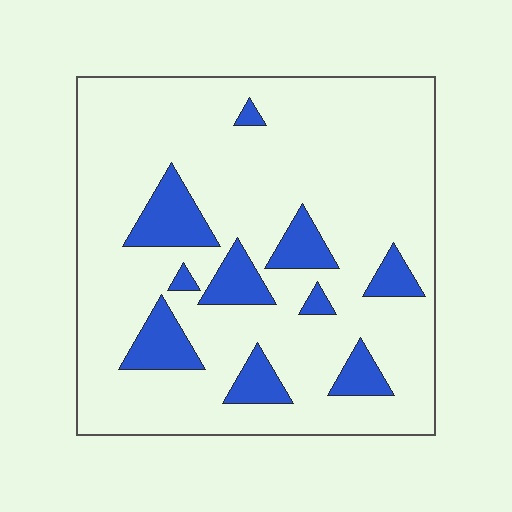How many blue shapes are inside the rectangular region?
10.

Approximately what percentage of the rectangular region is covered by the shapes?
Approximately 15%.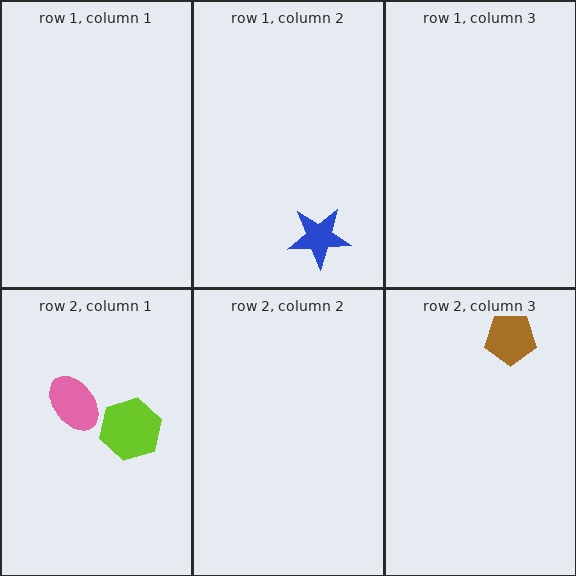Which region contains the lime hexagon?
The row 2, column 1 region.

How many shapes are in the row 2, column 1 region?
2.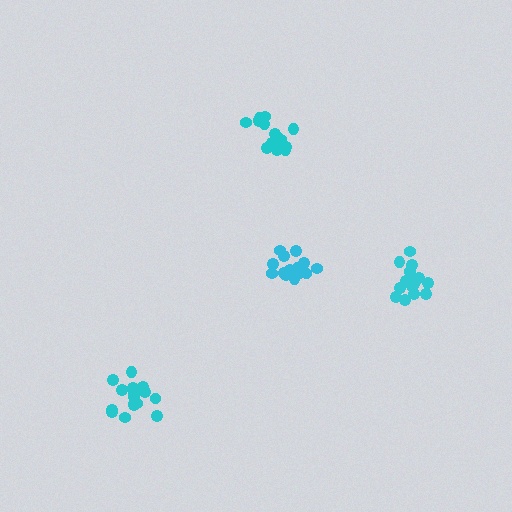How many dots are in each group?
Group 1: 16 dots, Group 2: 17 dots, Group 3: 16 dots, Group 4: 20 dots (69 total).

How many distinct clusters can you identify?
There are 4 distinct clusters.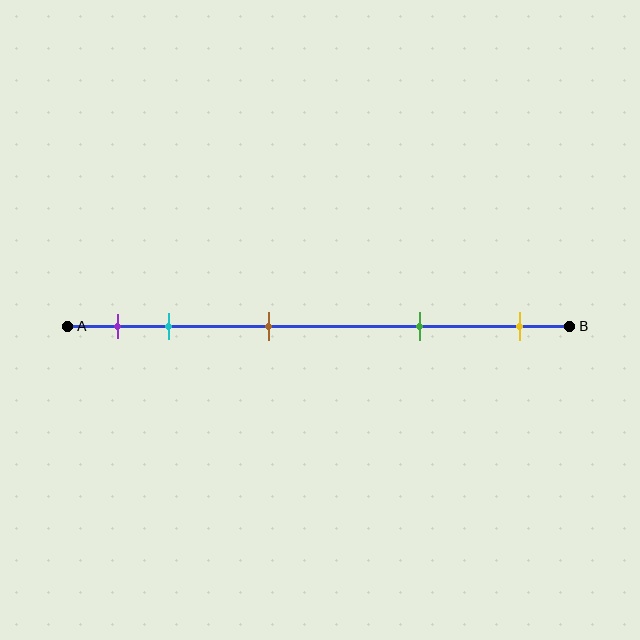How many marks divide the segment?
There are 5 marks dividing the segment.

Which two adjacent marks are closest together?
The purple and cyan marks are the closest adjacent pair.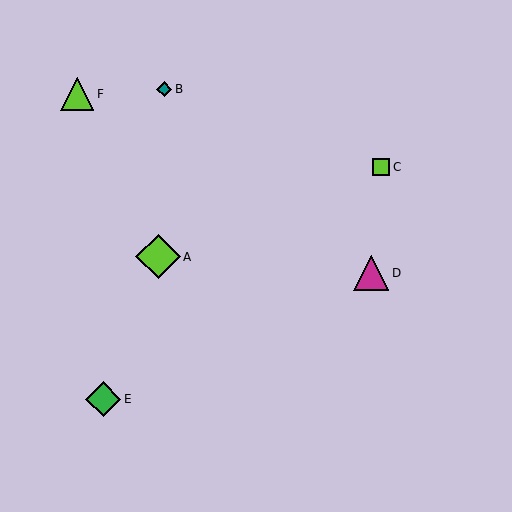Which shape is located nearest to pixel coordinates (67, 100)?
The lime triangle (labeled F) at (77, 94) is nearest to that location.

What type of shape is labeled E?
Shape E is a green diamond.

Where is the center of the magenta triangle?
The center of the magenta triangle is at (371, 273).